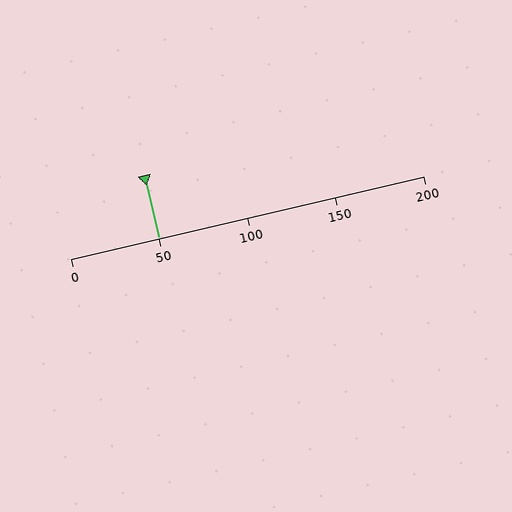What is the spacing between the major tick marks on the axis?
The major ticks are spaced 50 apart.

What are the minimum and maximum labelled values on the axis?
The axis runs from 0 to 200.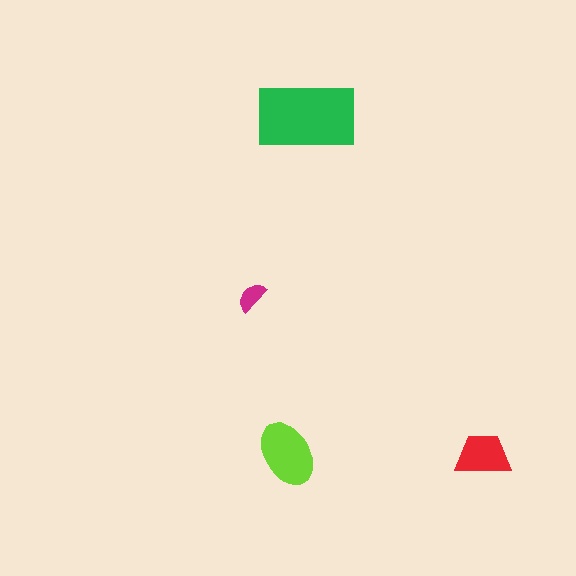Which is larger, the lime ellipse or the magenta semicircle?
The lime ellipse.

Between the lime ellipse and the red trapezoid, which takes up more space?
The lime ellipse.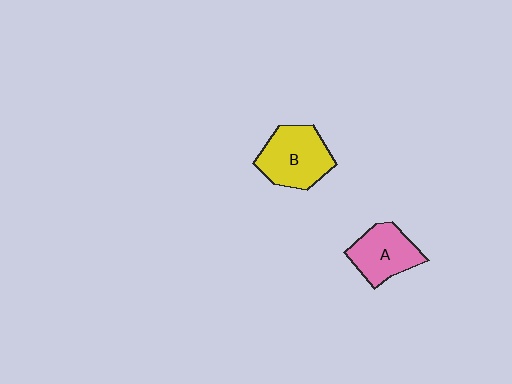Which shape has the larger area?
Shape B (yellow).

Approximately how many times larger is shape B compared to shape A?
Approximately 1.2 times.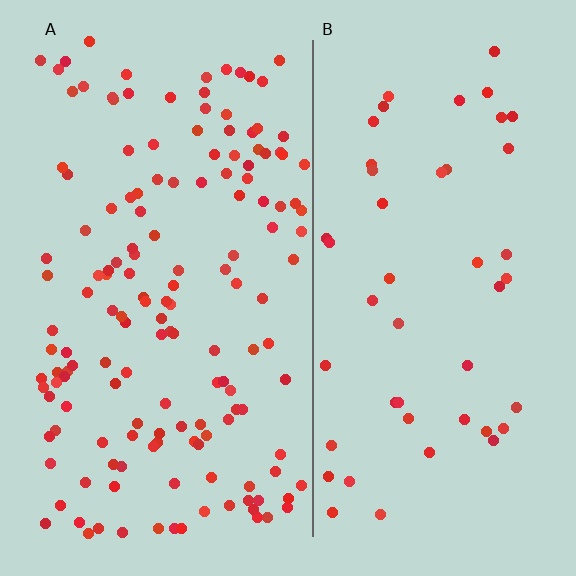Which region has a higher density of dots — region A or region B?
A (the left).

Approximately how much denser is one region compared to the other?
Approximately 3.2× — region A over region B.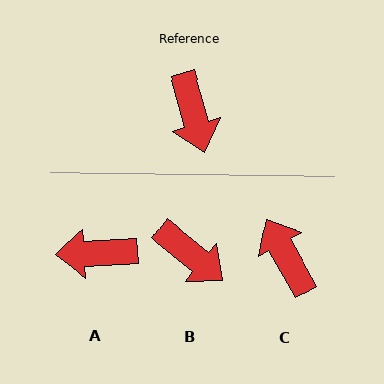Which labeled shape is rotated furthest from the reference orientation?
C, about 166 degrees away.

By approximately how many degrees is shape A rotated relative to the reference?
Approximately 102 degrees clockwise.